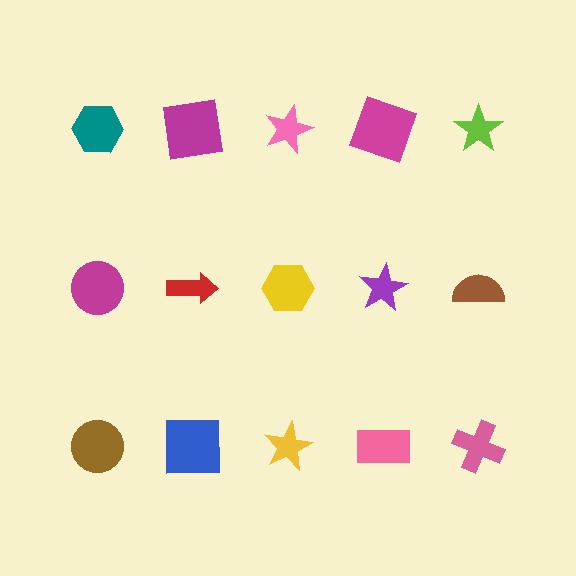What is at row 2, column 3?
A yellow hexagon.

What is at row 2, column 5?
A brown semicircle.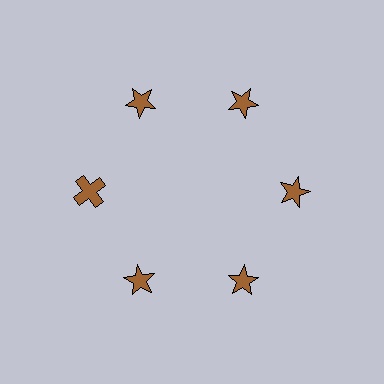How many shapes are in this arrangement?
There are 6 shapes arranged in a ring pattern.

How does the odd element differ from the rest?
It has a different shape: cross instead of star.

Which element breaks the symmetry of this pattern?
The brown cross at roughly the 9 o'clock position breaks the symmetry. All other shapes are brown stars.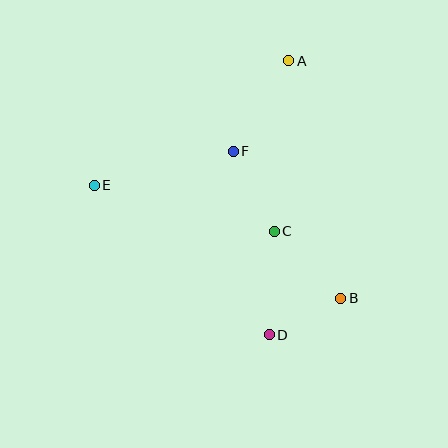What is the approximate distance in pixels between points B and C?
The distance between B and C is approximately 94 pixels.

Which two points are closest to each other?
Points B and D are closest to each other.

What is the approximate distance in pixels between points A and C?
The distance between A and C is approximately 172 pixels.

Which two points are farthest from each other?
Points A and D are farthest from each other.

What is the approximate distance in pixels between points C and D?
The distance between C and D is approximately 103 pixels.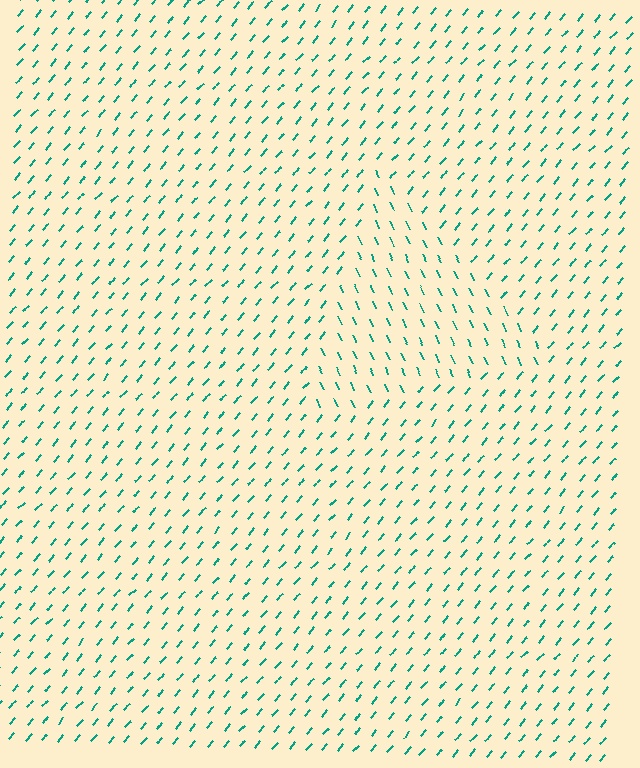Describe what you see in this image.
The image is filled with small teal line segments. A triangle region in the image has lines oriented differently from the surrounding lines, creating a visible texture boundary.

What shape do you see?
I see a triangle.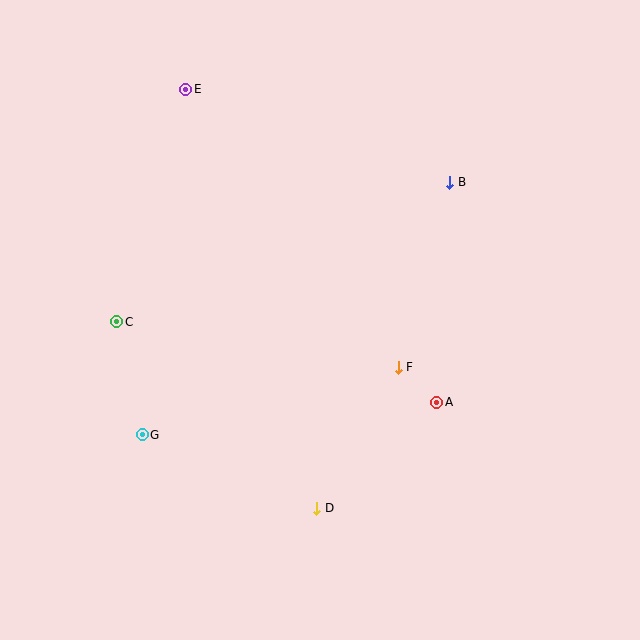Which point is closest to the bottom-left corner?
Point G is closest to the bottom-left corner.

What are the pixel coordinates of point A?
Point A is at (437, 402).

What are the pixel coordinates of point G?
Point G is at (142, 435).